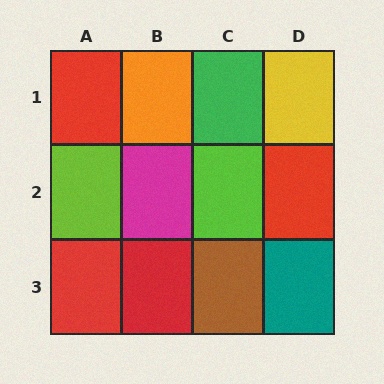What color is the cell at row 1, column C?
Green.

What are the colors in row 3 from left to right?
Red, red, brown, teal.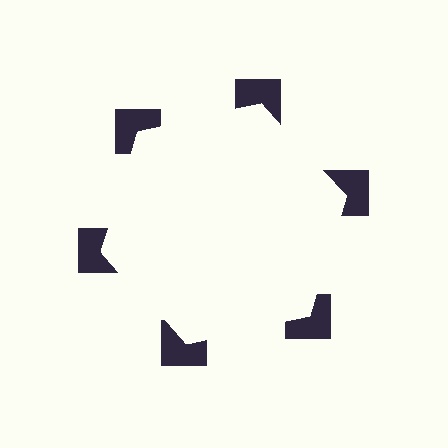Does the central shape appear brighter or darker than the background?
It typically appears slightly brighter than the background, even though no actual brightness change is drawn.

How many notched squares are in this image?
There are 6 — one at each vertex of the illusory hexagon.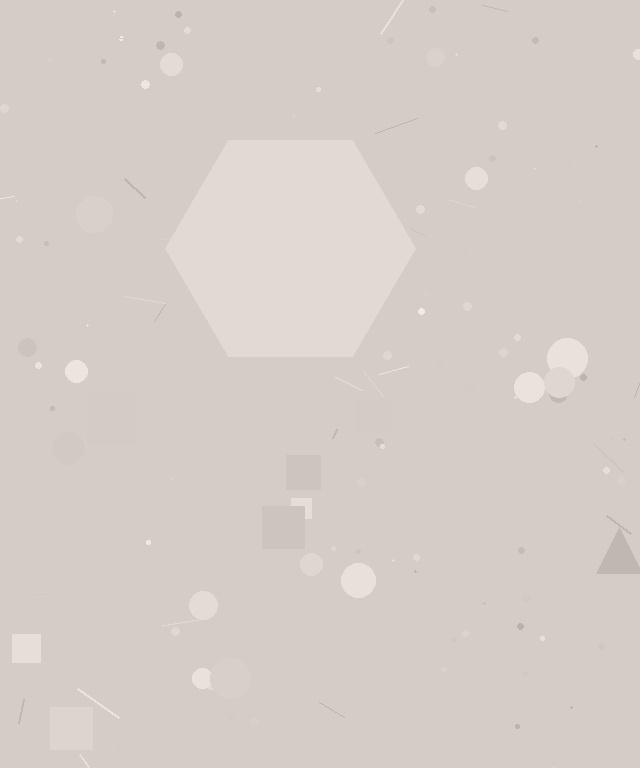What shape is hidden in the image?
A hexagon is hidden in the image.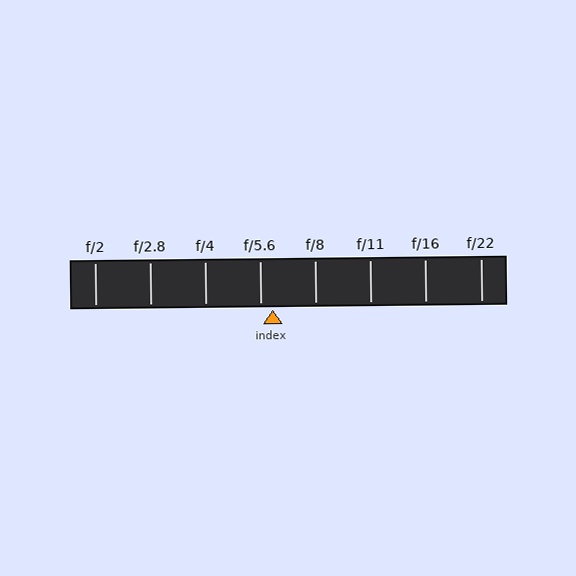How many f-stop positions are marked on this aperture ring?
There are 8 f-stop positions marked.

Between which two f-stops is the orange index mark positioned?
The index mark is between f/5.6 and f/8.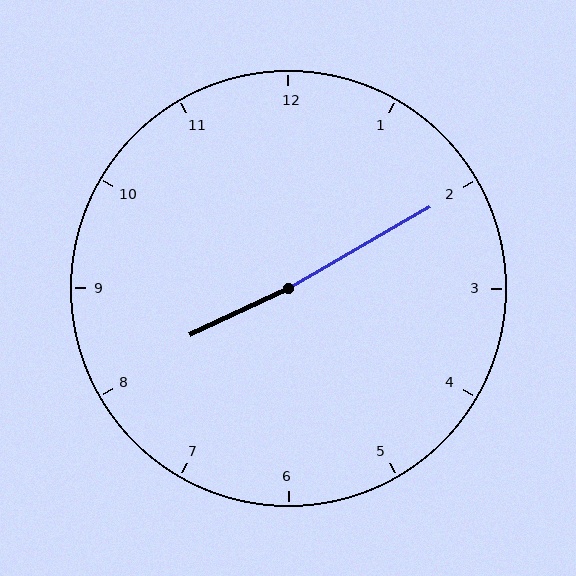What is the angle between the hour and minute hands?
Approximately 175 degrees.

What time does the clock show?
8:10.